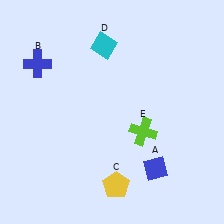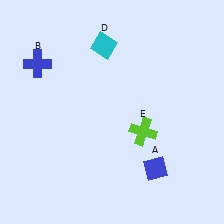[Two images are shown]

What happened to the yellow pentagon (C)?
The yellow pentagon (C) was removed in Image 2. It was in the bottom-right area of Image 1.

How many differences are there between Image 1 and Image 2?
There is 1 difference between the two images.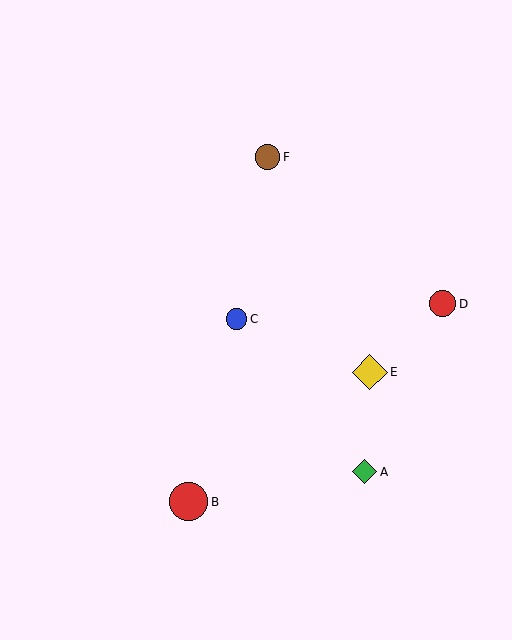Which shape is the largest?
The red circle (labeled B) is the largest.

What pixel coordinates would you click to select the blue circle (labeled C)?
Click at (237, 319) to select the blue circle C.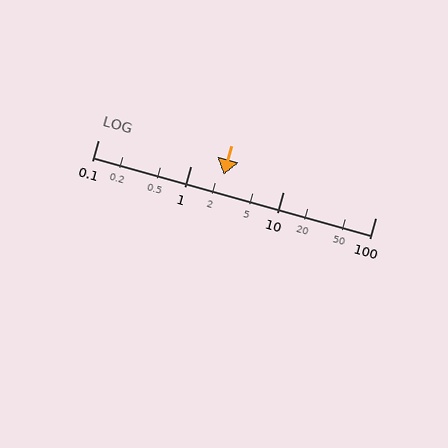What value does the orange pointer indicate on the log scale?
The pointer indicates approximately 2.3.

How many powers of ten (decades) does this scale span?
The scale spans 3 decades, from 0.1 to 100.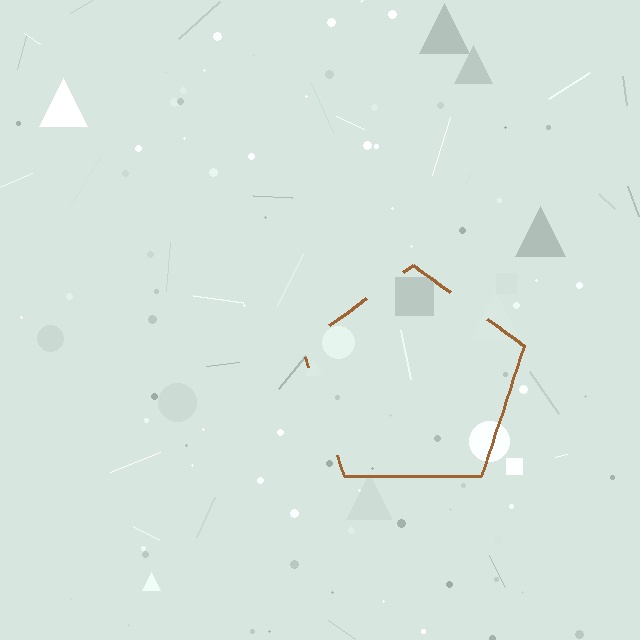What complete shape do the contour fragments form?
The contour fragments form a pentagon.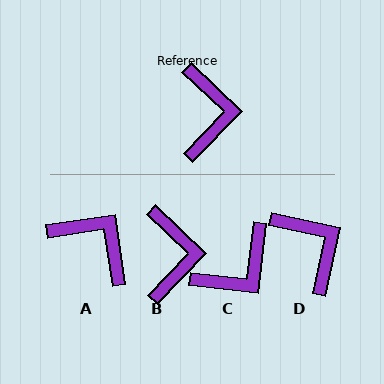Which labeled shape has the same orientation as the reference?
B.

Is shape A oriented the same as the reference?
No, it is off by about 53 degrees.